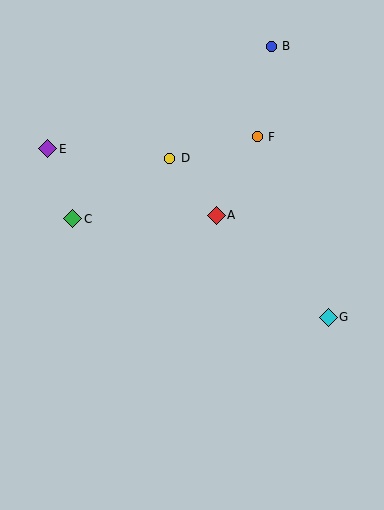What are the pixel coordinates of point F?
Point F is at (257, 137).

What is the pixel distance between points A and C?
The distance between A and C is 144 pixels.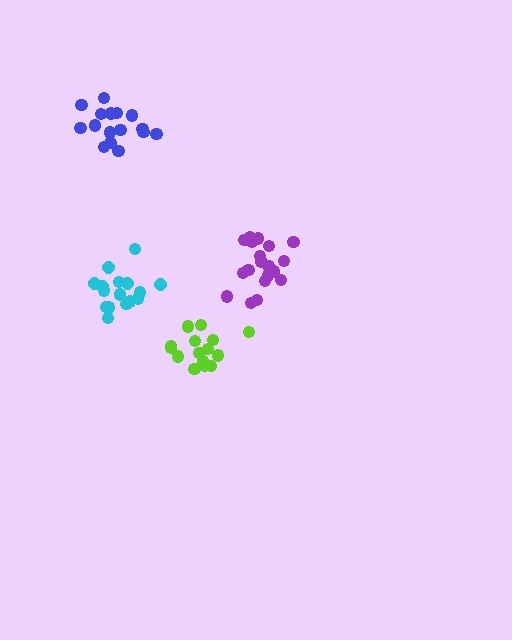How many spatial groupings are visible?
There are 4 spatial groupings.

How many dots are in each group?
Group 1: 15 dots, Group 2: 16 dots, Group 3: 20 dots, Group 4: 16 dots (67 total).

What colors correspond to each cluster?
The clusters are colored: lime, blue, purple, cyan.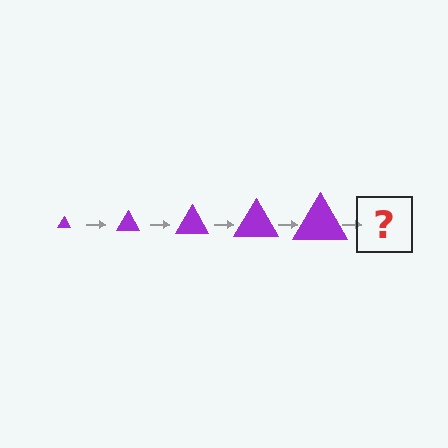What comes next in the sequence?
The next element should be a purple triangle, larger than the previous one.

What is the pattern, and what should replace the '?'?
The pattern is that the triangle gets progressively larger each step. The '?' should be a purple triangle, larger than the previous one.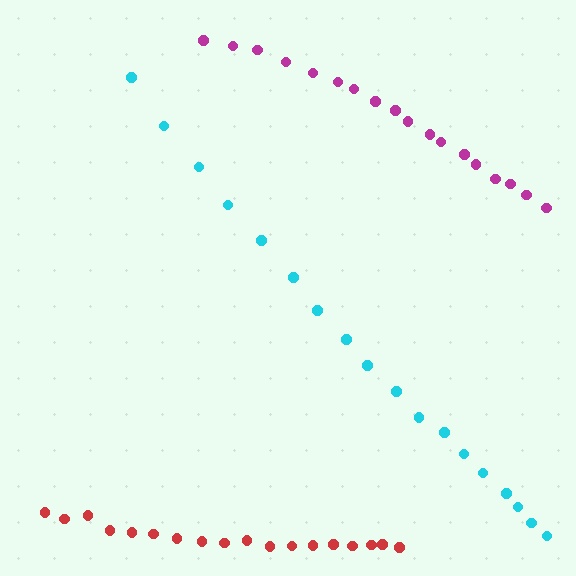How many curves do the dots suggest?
There are 3 distinct paths.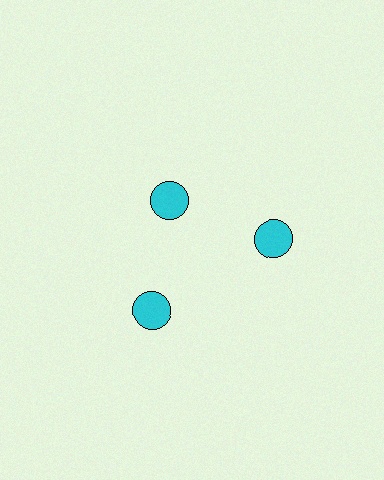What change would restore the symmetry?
The symmetry would be restored by moving it outward, back onto the ring so that all 3 circles sit at equal angles and equal distance from the center.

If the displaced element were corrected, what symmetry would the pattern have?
It would have 3-fold rotational symmetry — the pattern would map onto itself every 120 degrees.